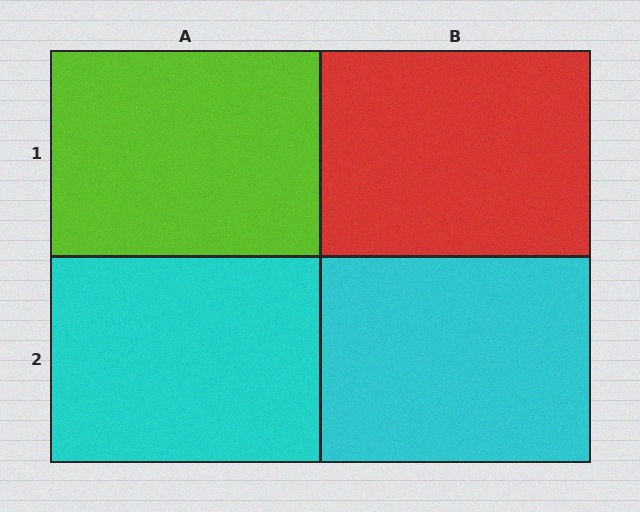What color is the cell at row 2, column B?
Cyan.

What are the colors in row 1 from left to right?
Lime, red.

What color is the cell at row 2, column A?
Cyan.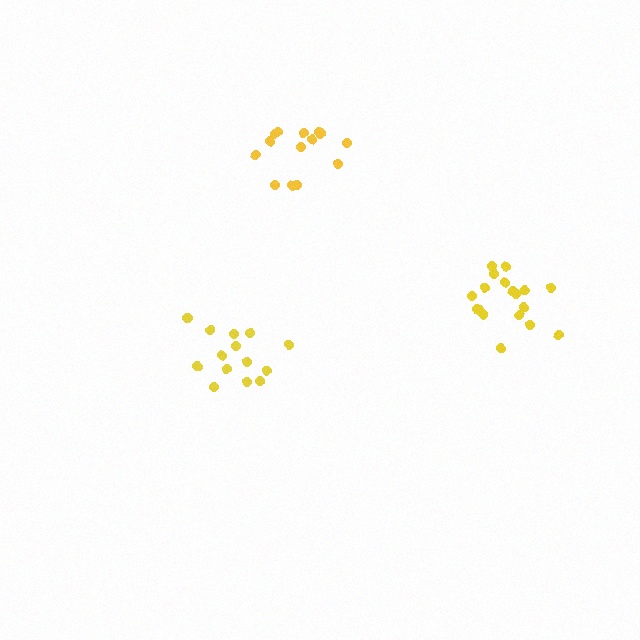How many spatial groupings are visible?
There are 3 spatial groupings.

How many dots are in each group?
Group 1: 14 dots, Group 2: 18 dots, Group 3: 14 dots (46 total).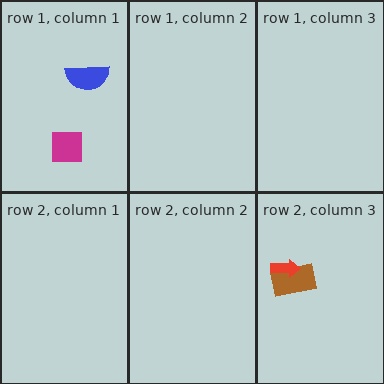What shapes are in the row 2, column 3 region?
The brown rectangle, the red arrow.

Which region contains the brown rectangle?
The row 2, column 3 region.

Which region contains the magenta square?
The row 1, column 1 region.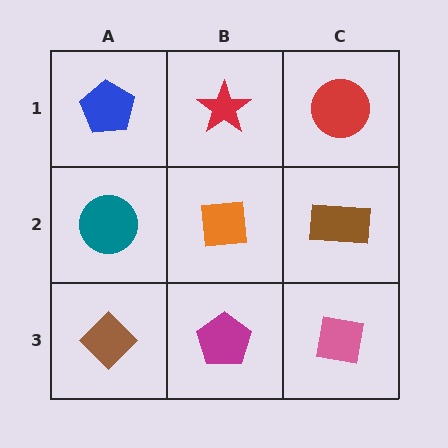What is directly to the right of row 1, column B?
A red circle.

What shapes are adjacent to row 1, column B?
An orange square (row 2, column B), a blue pentagon (row 1, column A), a red circle (row 1, column C).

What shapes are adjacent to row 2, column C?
A red circle (row 1, column C), a pink square (row 3, column C), an orange square (row 2, column B).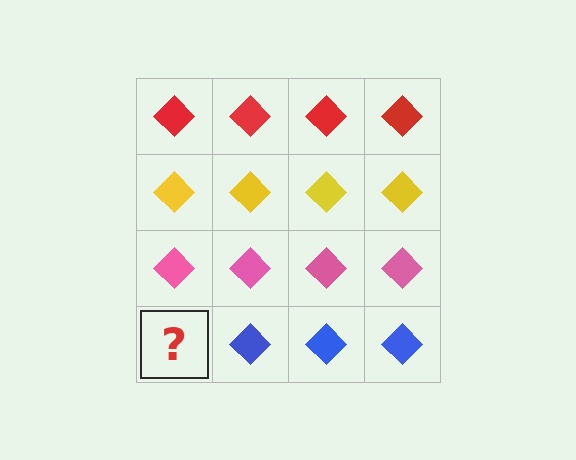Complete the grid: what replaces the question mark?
The question mark should be replaced with a blue diamond.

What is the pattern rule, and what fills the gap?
The rule is that each row has a consistent color. The gap should be filled with a blue diamond.